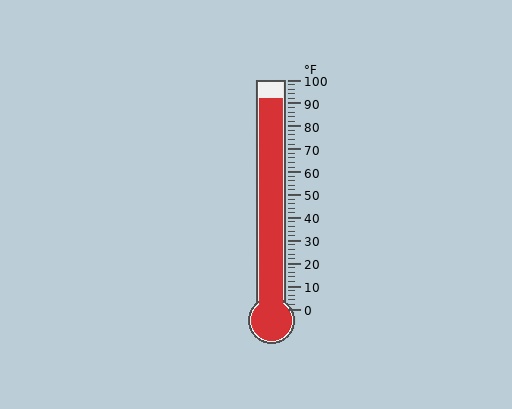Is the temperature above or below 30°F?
The temperature is above 30°F.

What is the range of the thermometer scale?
The thermometer scale ranges from 0°F to 100°F.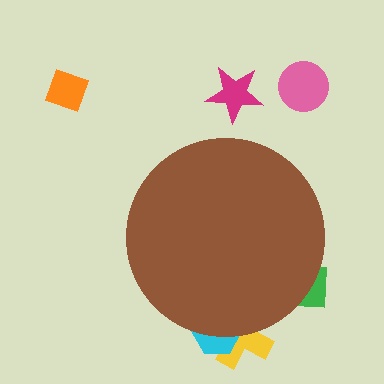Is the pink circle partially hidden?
No, the pink circle is fully visible.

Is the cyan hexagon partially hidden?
Yes, the cyan hexagon is partially hidden behind the brown circle.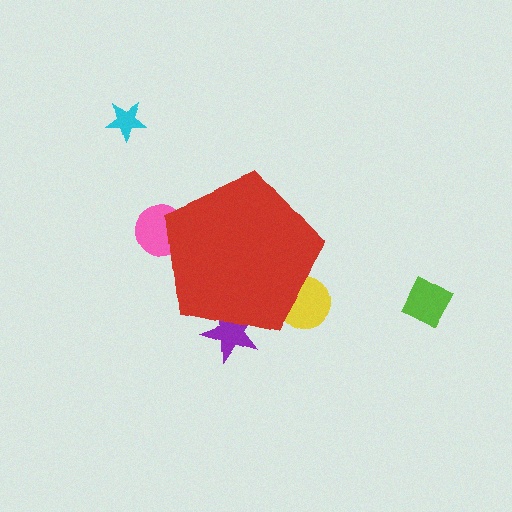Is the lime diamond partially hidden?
No, the lime diamond is fully visible.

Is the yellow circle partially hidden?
Yes, the yellow circle is partially hidden behind the red pentagon.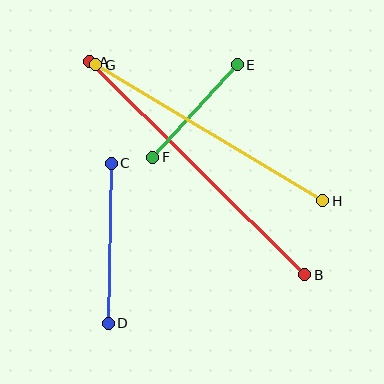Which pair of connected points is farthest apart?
Points A and B are farthest apart.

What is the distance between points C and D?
The distance is approximately 160 pixels.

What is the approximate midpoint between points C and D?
The midpoint is at approximately (110, 243) pixels.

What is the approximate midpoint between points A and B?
The midpoint is at approximately (197, 168) pixels.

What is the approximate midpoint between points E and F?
The midpoint is at approximately (195, 111) pixels.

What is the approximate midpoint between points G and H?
The midpoint is at approximately (209, 133) pixels.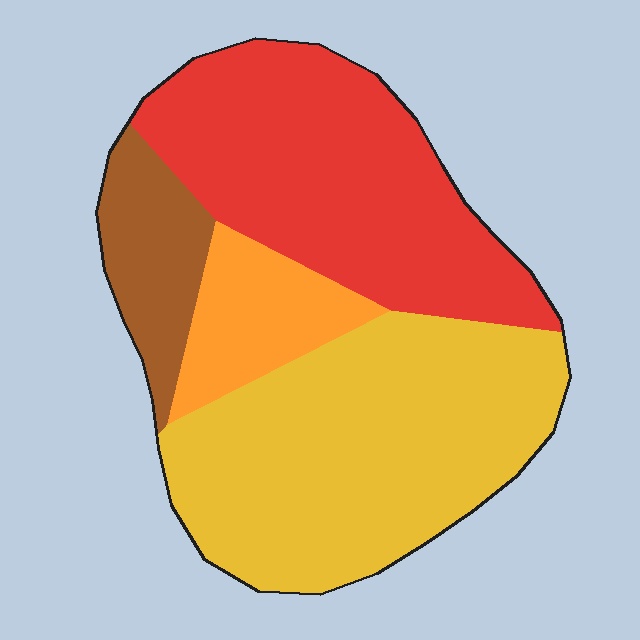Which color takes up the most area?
Yellow, at roughly 45%.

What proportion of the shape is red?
Red covers about 35% of the shape.